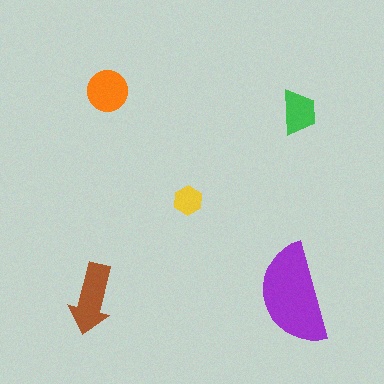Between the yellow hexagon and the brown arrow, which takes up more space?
The brown arrow.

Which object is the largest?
The purple semicircle.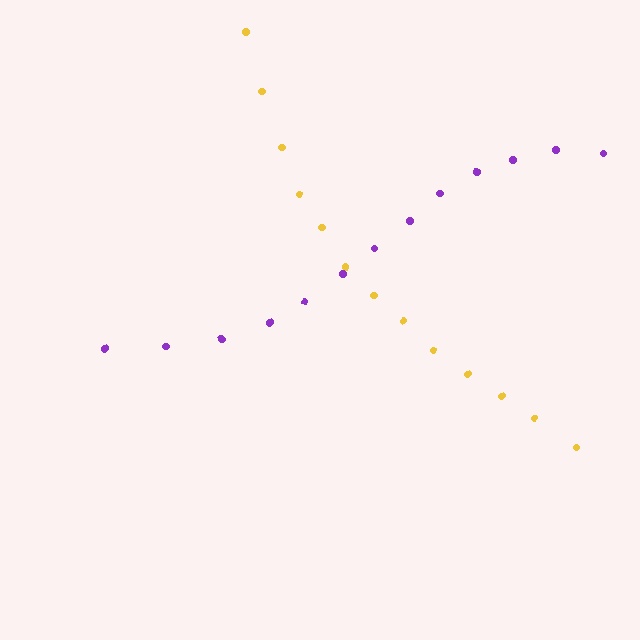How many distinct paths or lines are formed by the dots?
There are 2 distinct paths.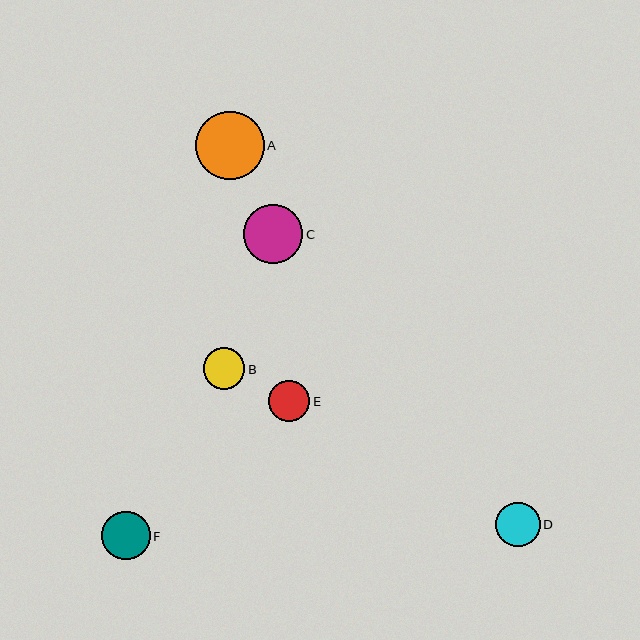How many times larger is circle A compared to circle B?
Circle A is approximately 1.6 times the size of circle B.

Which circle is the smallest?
Circle E is the smallest with a size of approximately 41 pixels.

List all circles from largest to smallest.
From largest to smallest: A, C, F, D, B, E.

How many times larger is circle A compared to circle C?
Circle A is approximately 1.2 times the size of circle C.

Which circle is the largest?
Circle A is the largest with a size of approximately 68 pixels.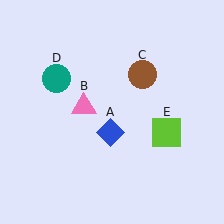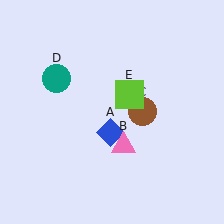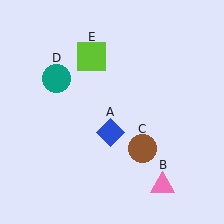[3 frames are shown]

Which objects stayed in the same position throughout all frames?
Blue diamond (object A) and teal circle (object D) remained stationary.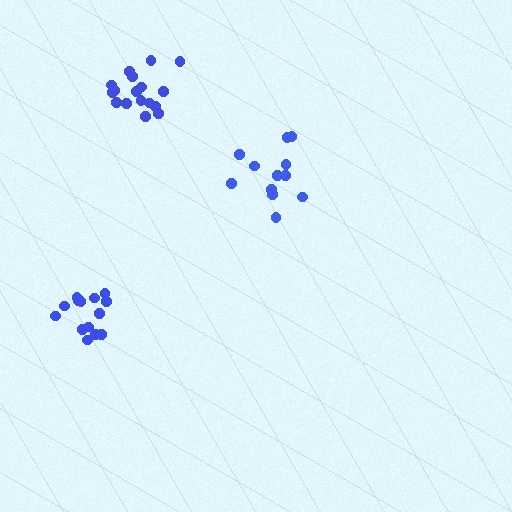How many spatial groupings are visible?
There are 3 spatial groupings.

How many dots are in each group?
Group 1: 12 dots, Group 2: 14 dots, Group 3: 17 dots (43 total).